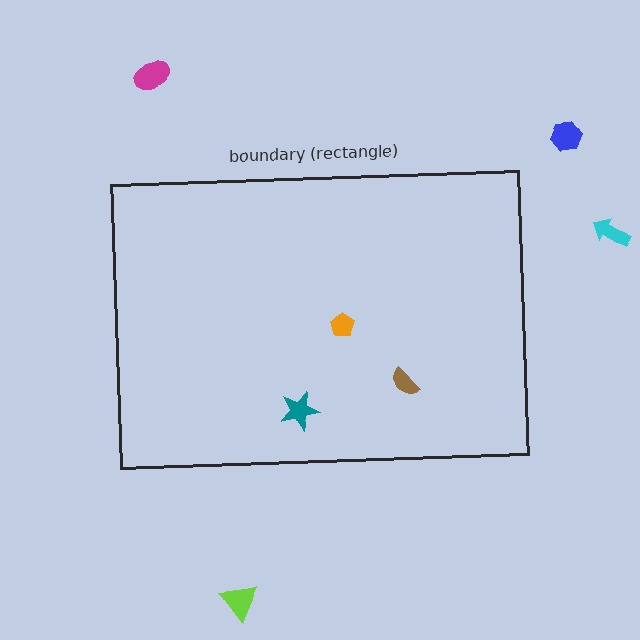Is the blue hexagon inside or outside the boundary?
Outside.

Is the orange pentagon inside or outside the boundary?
Inside.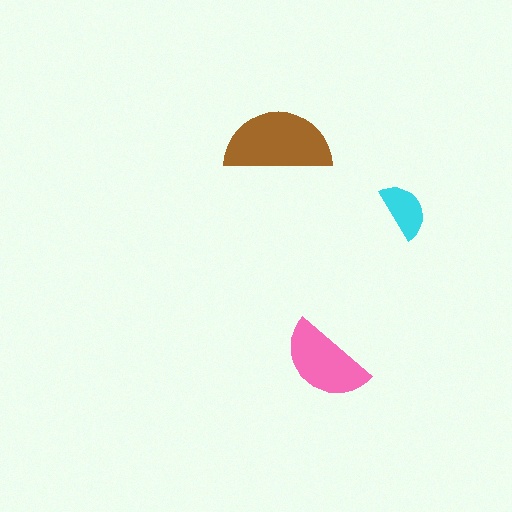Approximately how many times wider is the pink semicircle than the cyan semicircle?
About 1.5 times wider.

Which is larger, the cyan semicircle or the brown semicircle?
The brown one.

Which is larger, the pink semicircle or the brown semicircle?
The brown one.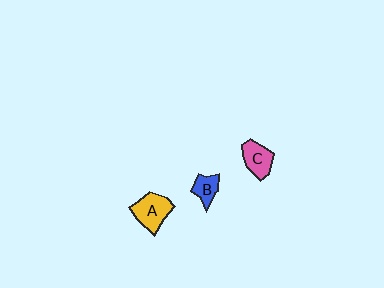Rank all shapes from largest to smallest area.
From largest to smallest: A (yellow), C (pink), B (blue).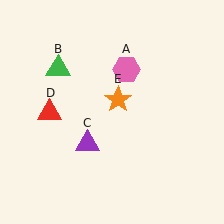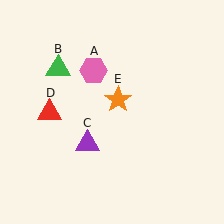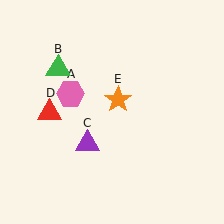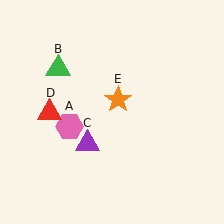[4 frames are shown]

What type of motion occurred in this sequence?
The pink hexagon (object A) rotated counterclockwise around the center of the scene.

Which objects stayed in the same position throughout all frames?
Green triangle (object B) and purple triangle (object C) and red triangle (object D) and orange star (object E) remained stationary.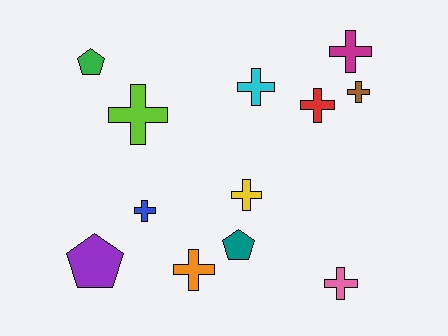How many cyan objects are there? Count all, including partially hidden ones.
There is 1 cyan object.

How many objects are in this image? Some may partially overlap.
There are 12 objects.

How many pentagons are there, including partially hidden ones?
There are 3 pentagons.